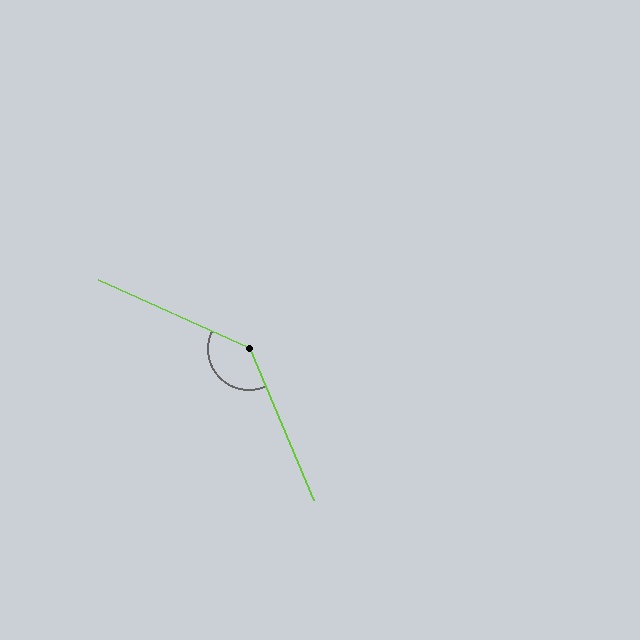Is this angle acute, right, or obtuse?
It is obtuse.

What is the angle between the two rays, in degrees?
Approximately 137 degrees.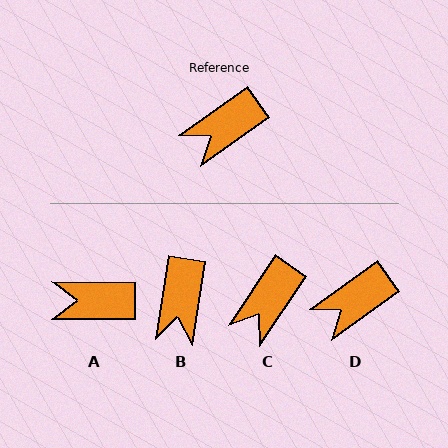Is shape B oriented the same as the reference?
No, it is off by about 45 degrees.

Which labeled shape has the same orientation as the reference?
D.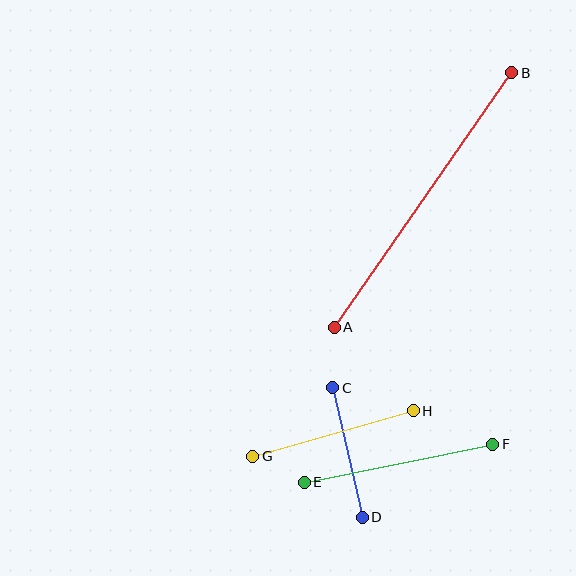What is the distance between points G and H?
The distance is approximately 167 pixels.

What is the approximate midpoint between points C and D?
The midpoint is at approximately (348, 452) pixels.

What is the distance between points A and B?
The distance is approximately 310 pixels.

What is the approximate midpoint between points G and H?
The midpoint is at approximately (333, 434) pixels.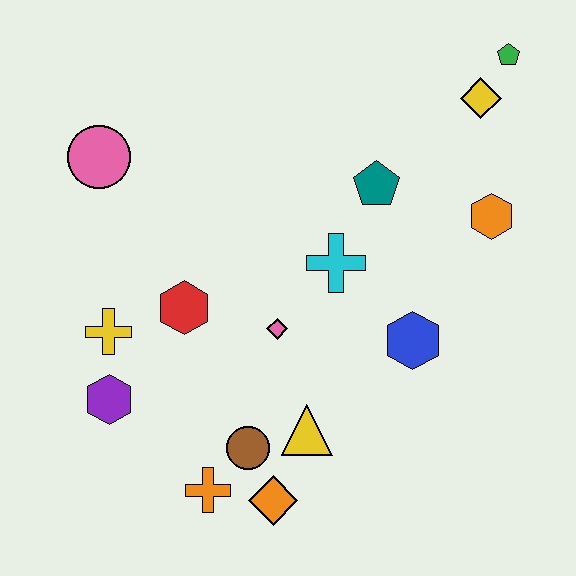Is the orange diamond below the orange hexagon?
Yes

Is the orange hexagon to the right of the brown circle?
Yes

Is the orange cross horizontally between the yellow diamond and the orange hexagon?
No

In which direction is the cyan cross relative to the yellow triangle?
The cyan cross is above the yellow triangle.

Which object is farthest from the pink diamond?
The green pentagon is farthest from the pink diamond.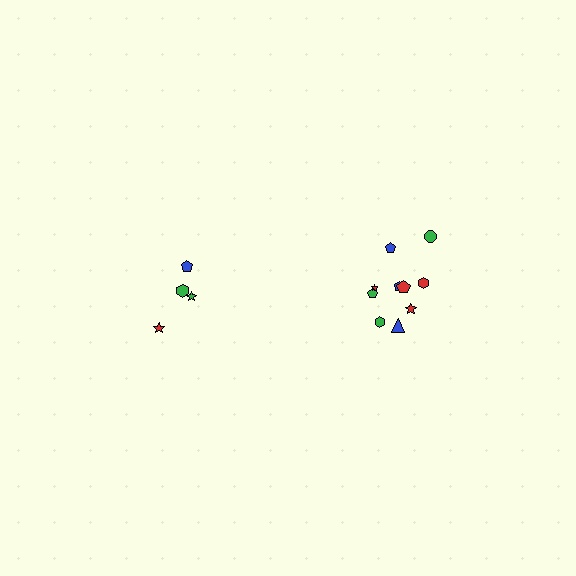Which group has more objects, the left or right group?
The right group.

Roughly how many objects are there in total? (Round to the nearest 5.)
Roughly 15 objects in total.